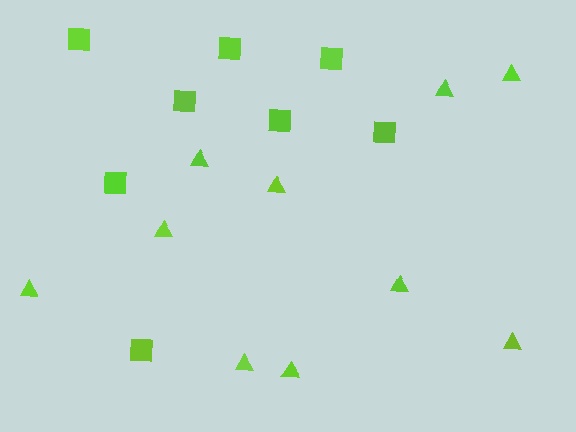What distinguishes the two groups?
There are 2 groups: one group of triangles (10) and one group of squares (8).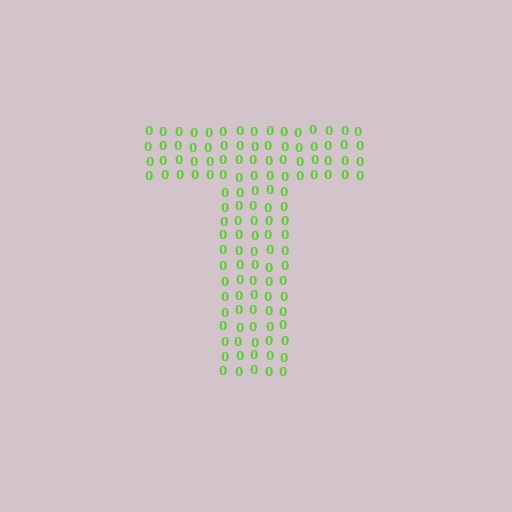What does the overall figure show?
The overall figure shows the letter T.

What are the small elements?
The small elements are digit 0's.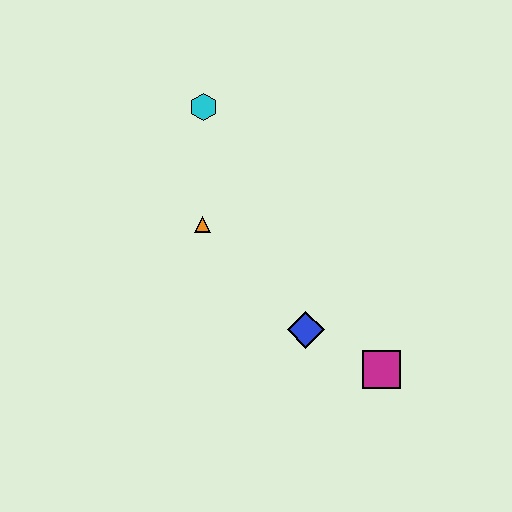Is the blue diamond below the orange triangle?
Yes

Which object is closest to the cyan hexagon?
The orange triangle is closest to the cyan hexagon.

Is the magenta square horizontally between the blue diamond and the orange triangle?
No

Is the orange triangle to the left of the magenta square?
Yes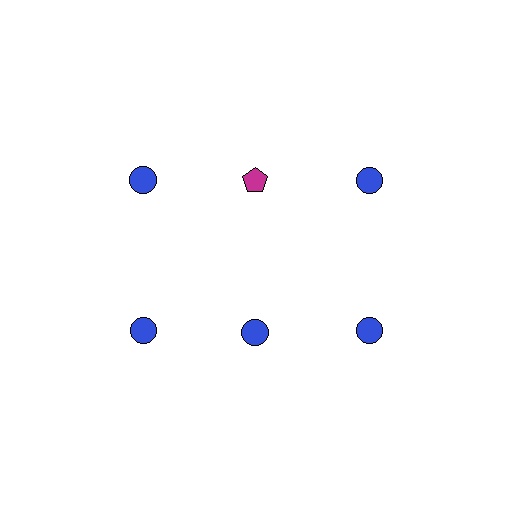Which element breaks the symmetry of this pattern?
The magenta pentagon in the top row, second from left column breaks the symmetry. All other shapes are blue circles.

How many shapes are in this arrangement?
There are 6 shapes arranged in a grid pattern.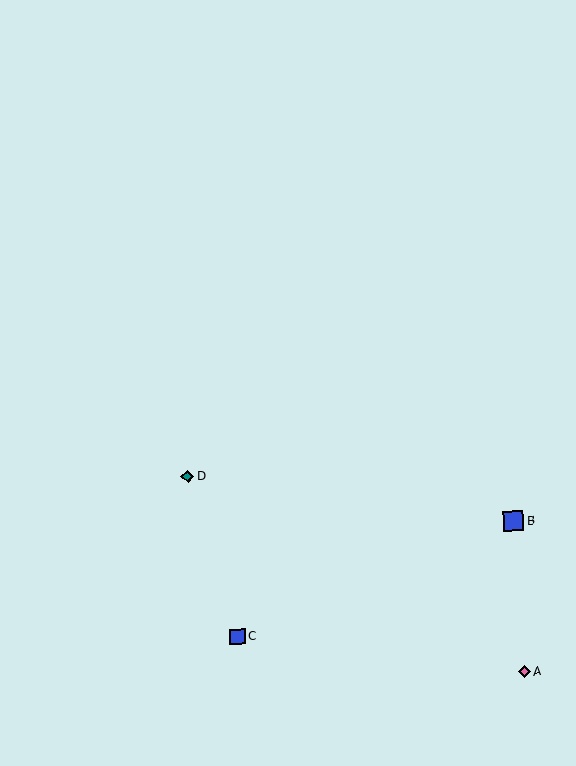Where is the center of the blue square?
The center of the blue square is at (514, 521).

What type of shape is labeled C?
Shape C is a blue square.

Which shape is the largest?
The blue square (labeled B) is the largest.